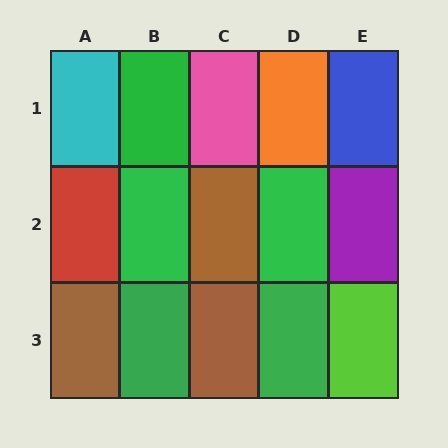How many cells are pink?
1 cell is pink.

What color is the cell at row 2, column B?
Green.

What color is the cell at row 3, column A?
Brown.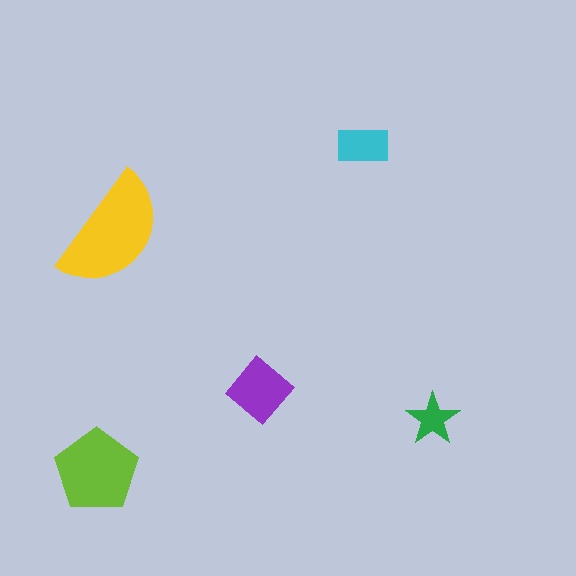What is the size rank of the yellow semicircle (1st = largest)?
1st.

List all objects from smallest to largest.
The green star, the cyan rectangle, the purple diamond, the lime pentagon, the yellow semicircle.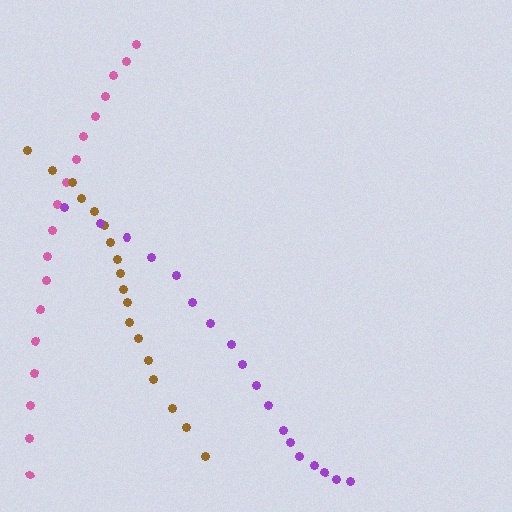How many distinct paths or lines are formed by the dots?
There are 3 distinct paths.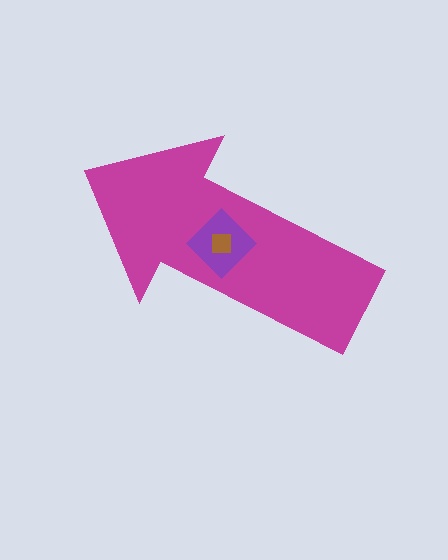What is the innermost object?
The brown square.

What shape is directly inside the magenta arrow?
The purple diamond.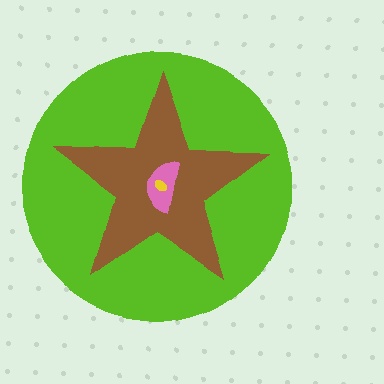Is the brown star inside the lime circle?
Yes.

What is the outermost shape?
The lime circle.